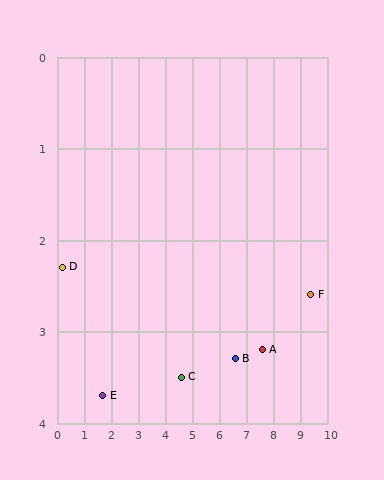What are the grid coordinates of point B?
Point B is at approximately (6.6, 3.3).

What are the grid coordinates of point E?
Point E is at approximately (1.7, 3.7).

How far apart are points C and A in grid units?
Points C and A are about 3.0 grid units apart.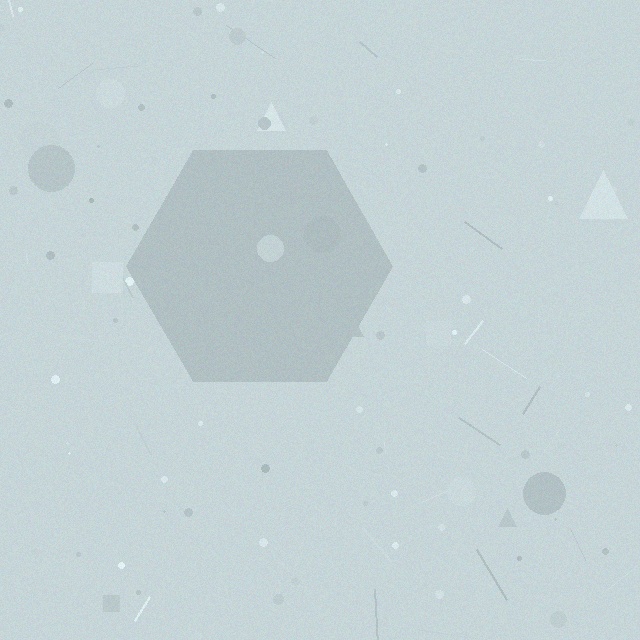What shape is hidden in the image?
A hexagon is hidden in the image.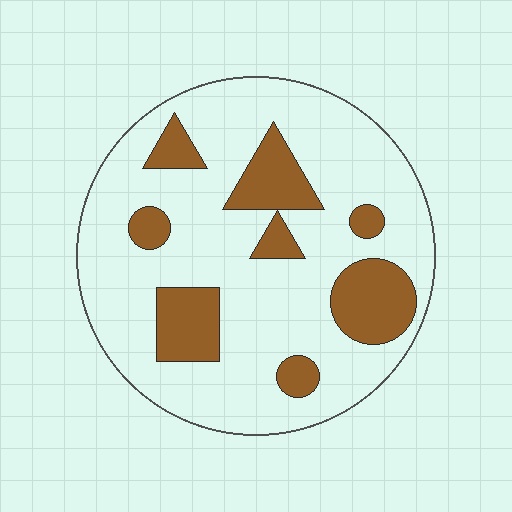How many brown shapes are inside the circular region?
8.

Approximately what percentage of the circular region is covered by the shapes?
Approximately 20%.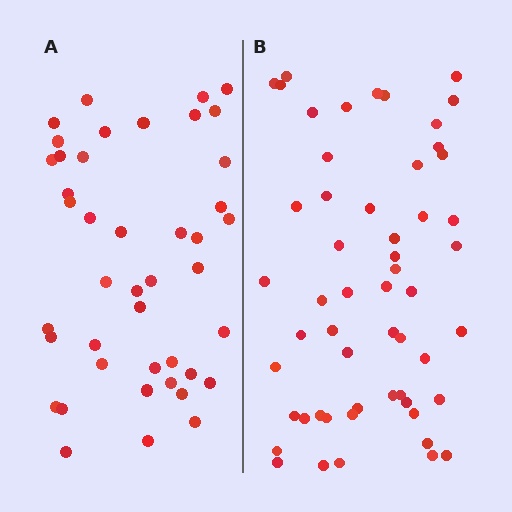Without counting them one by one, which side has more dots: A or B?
Region B (the right region) has more dots.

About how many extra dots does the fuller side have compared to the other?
Region B has roughly 12 or so more dots than region A.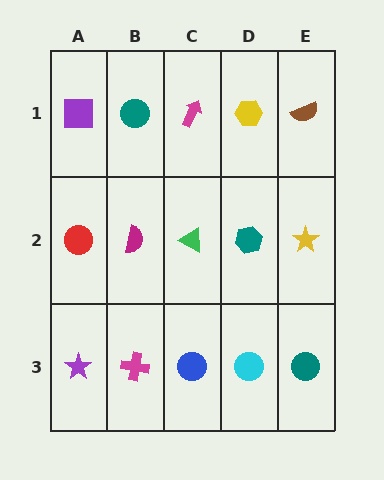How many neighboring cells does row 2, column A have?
3.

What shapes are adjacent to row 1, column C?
A green triangle (row 2, column C), a teal circle (row 1, column B), a yellow hexagon (row 1, column D).